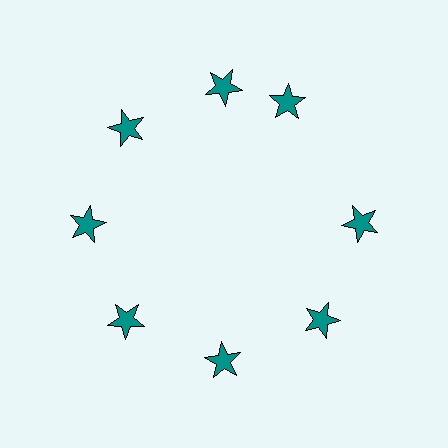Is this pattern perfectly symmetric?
No. The 8 teal stars are arranged in a ring, but one element near the 2 o'clock position is rotated out of alignment along the ring, breaking the 8-fold rotational symmetry.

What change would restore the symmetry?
The symmetry would be restored by rotating it back into even spacing with its neighbors so that all 8 stars sit at equal angles and equal distance from the center.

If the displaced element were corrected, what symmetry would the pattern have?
It would have 8-fold rotational symmetry — the pattern would map onto itself every 45 degrees.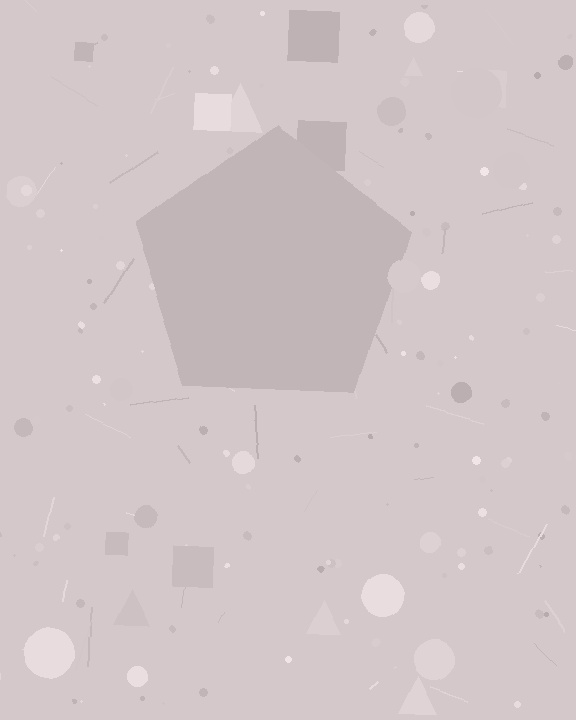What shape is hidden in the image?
A pentagon is hidden in the image.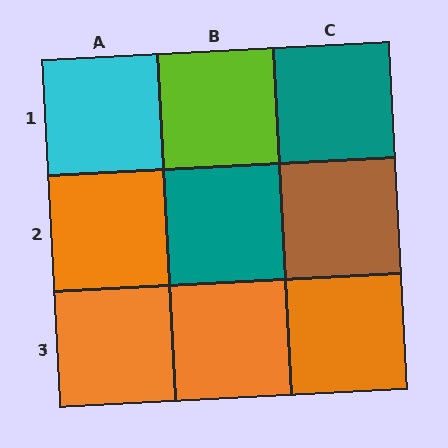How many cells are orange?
4 cells are orange.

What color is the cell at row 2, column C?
Brown.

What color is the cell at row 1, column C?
Teal.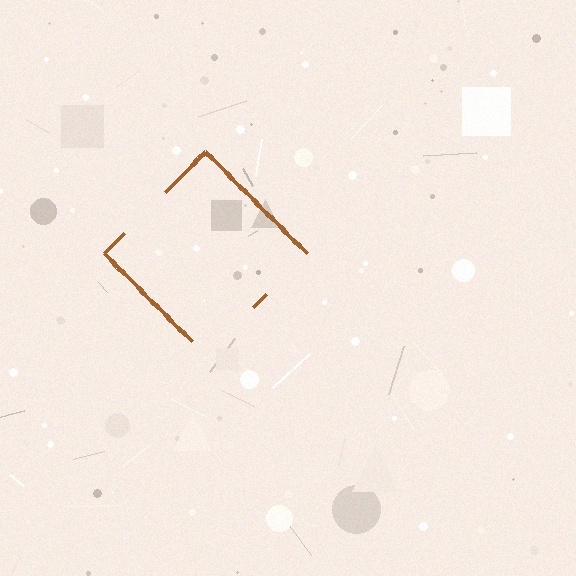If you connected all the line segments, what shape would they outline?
They would outline a diamond.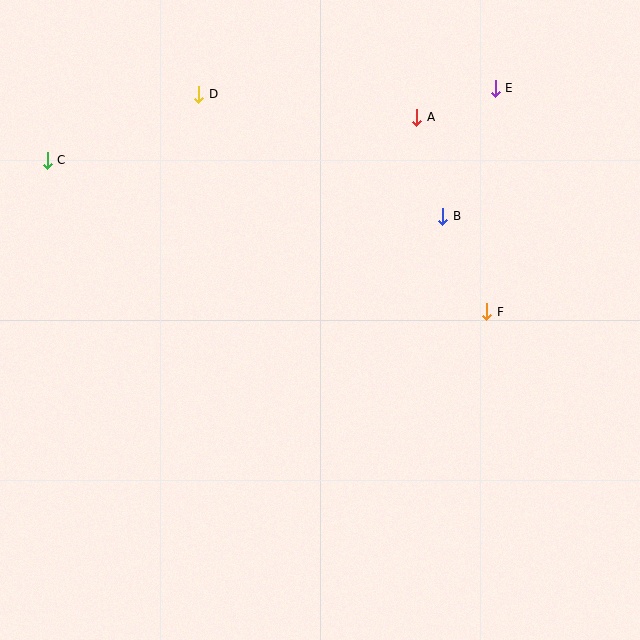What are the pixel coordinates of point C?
Point C is at (47, 160).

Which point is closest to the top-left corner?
Point C is closest to the top-left corner.